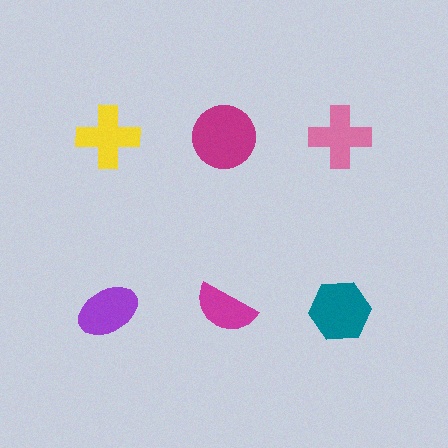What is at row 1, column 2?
A magenta circle.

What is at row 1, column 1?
A yellow cross.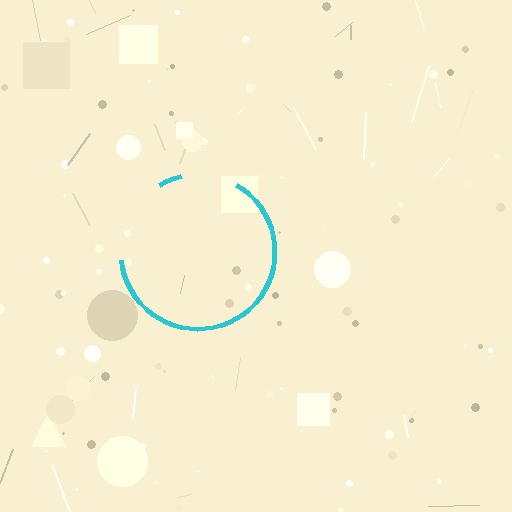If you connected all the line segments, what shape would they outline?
They would outline a circle.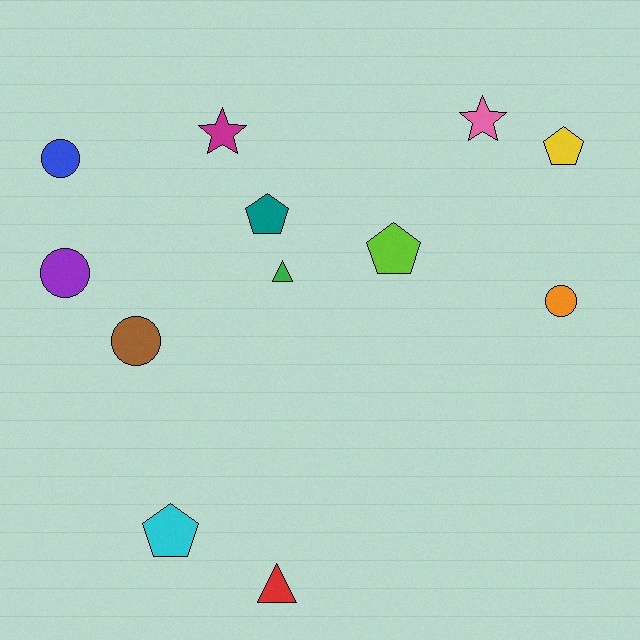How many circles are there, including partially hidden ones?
There are 4 circles.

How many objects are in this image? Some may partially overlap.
There are 12 objects.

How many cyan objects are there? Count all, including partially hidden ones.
There is 1 cyan object.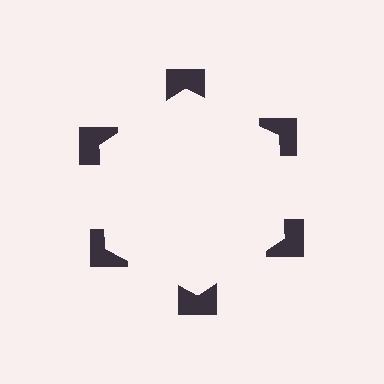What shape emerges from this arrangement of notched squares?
An illusory hexagon — its edges are inferred from the aligned wedge cuts in the notched squares, not physically drawn.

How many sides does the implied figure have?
6 sides.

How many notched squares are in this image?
There are 6 — one at each vertex of the illusory hexagon.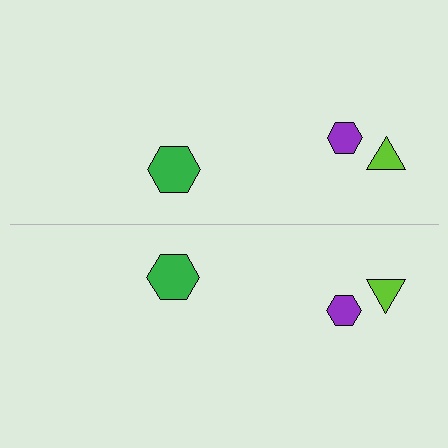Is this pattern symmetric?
Yes, this pattern has bilateral (reflection) symmetry.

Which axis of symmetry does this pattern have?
The pattern has a horizontal axis of symmetry running through the center of the image.